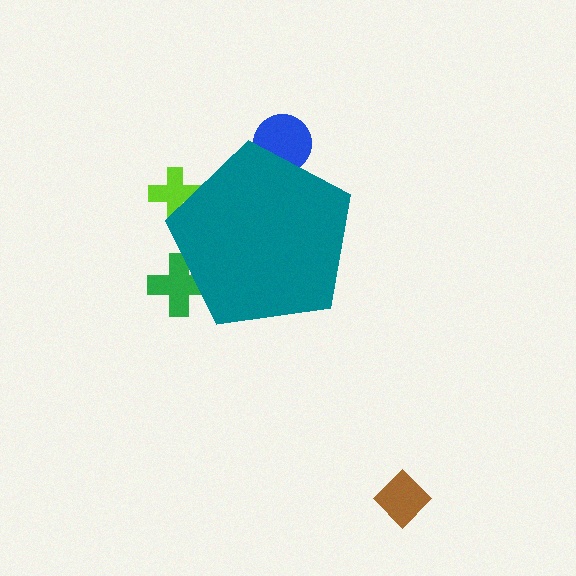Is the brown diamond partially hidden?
No, the brown diamond is fully visible.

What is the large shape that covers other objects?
A teal pentagon.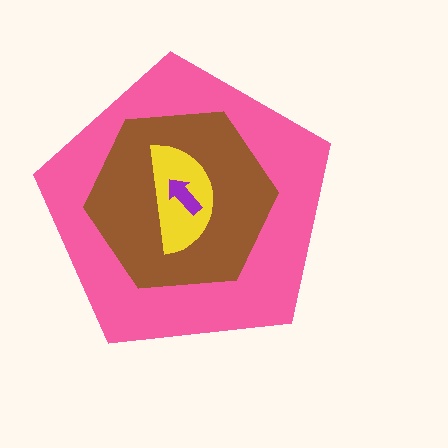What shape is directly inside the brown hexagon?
The yellow semicircle.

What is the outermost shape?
The pink pentagon.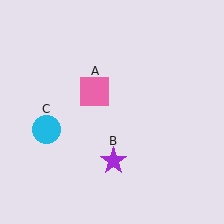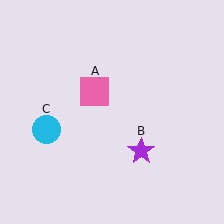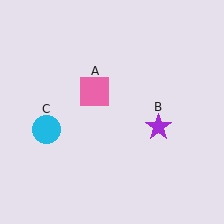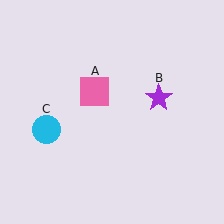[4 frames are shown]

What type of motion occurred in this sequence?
The purple star (object B) rotated counterclockwise around the center of the scene.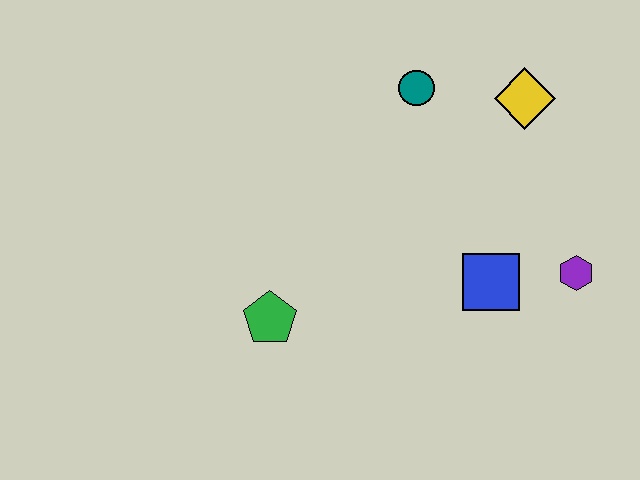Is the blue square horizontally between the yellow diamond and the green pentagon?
Yes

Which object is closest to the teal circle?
The yellow diamond is closest to the teal circle.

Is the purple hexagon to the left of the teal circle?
No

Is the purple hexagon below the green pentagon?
No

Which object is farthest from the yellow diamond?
The green pentagon is farthest from the yellow diamond.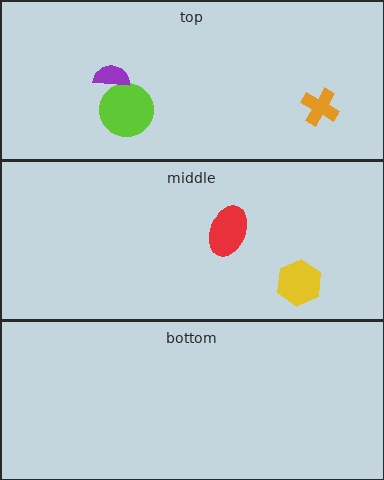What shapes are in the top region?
The orange cross, the lime circle, the purple semicircle.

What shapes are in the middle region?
The red ellipse, the yellow hexagon.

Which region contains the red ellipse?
The middle region.